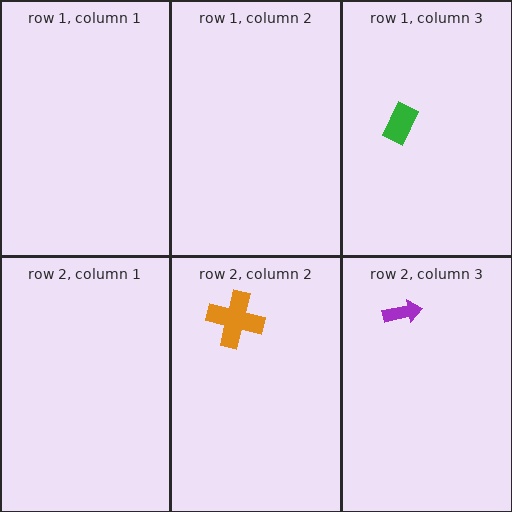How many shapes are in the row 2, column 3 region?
1.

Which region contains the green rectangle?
The row 1, column 3 region.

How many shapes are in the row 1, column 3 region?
1.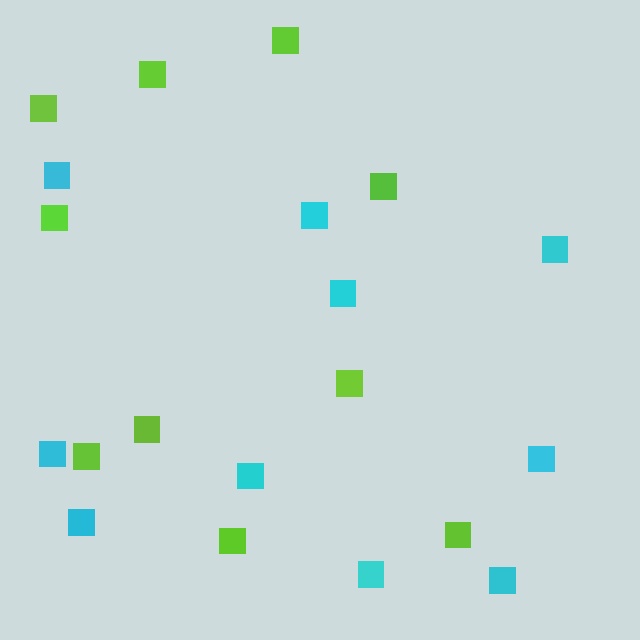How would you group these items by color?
There are 2 groups: one group of lime squares (10) and one group of cyan squares (10).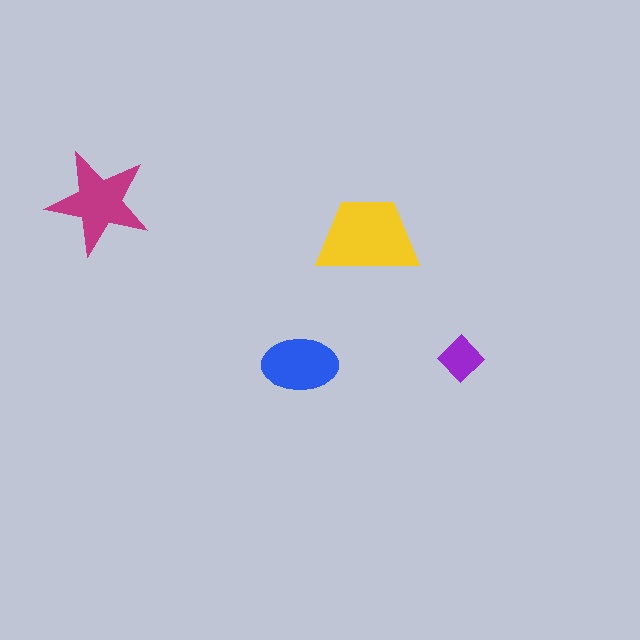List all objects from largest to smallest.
The yellow trapezoid, the magenta star, the blue ellipse, the purple diamond.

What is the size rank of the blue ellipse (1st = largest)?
3rd.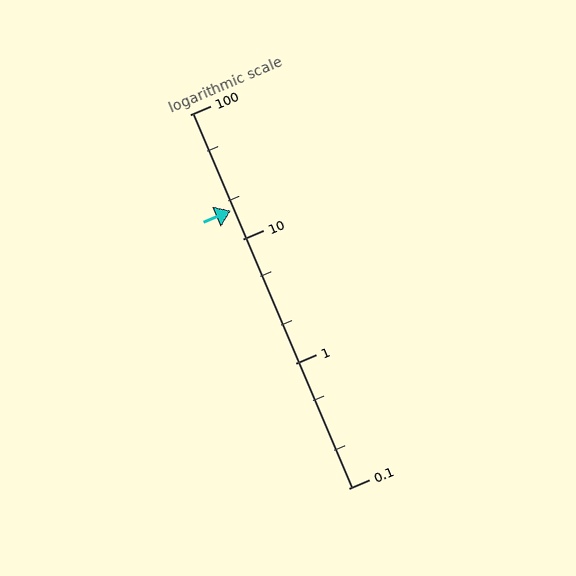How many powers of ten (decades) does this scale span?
The scale spans 3 decades, from 0.1 to 100.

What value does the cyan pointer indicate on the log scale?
The pointer indicates approximately 17.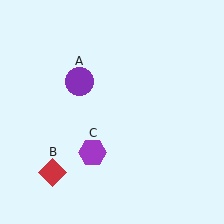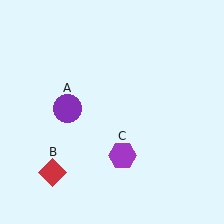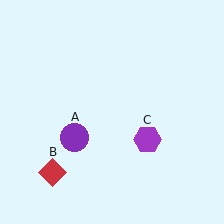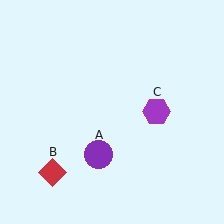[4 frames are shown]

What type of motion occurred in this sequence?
The purple circle (object A), purple hexagon (object C) rotated counterclockwise around the center of the scene.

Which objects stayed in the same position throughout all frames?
Red diamond (object B) remained stationary.